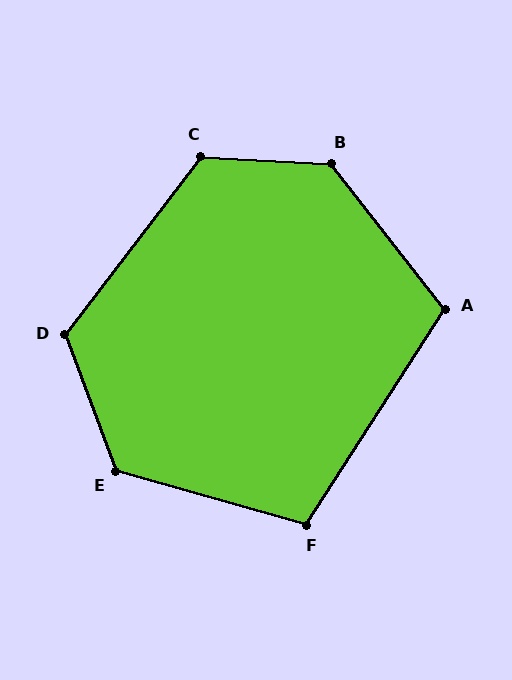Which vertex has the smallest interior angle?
F, at approximately 107 degrees.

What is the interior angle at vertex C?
Approximately 124 degrees (obtuse).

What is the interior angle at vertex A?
Approximately 109 degrees (obtuse).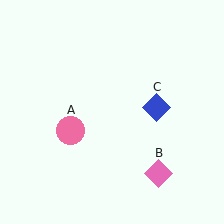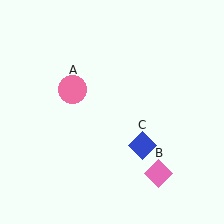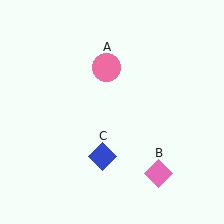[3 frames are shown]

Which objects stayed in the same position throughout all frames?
Pink diamond (object B) remained stationary.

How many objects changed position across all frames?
2 objects changed position: pink circle (object A), blue diamond (object C).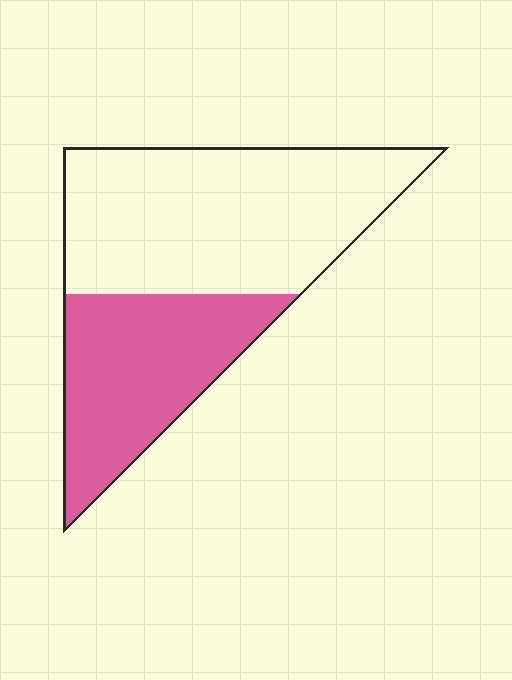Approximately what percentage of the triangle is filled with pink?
Approximately 40%.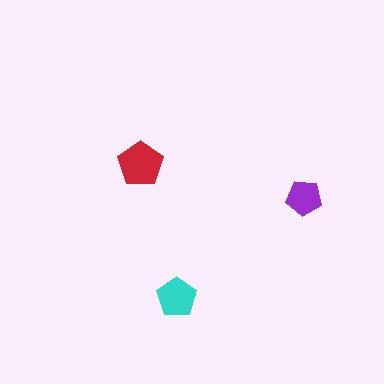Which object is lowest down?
The cyan pentagon is bottommost.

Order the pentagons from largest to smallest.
the red one, the cyan one, the purple one.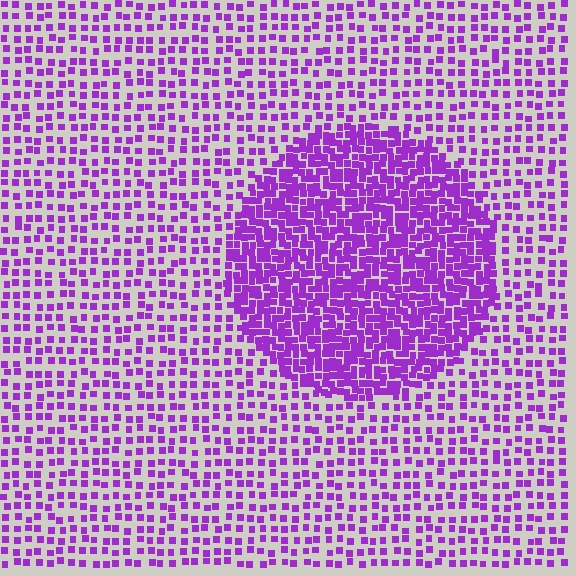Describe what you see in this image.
The image contains small purple elements arranged at two different densities. A circle-shaped region is visible where the elements are more densely packed than the surrounding area.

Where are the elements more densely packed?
The elements are more densely packed inside the circle boundary.